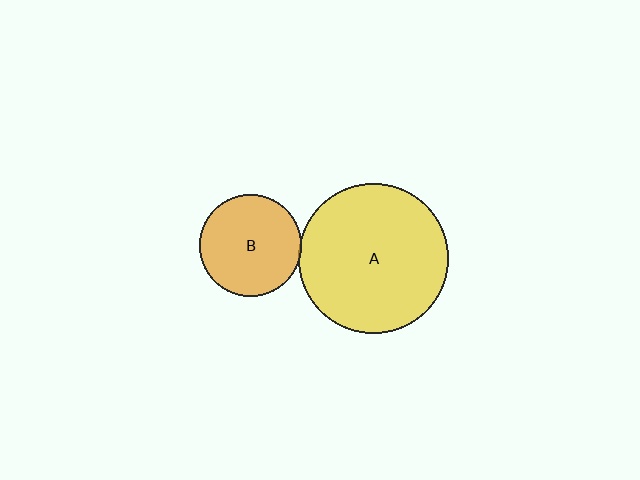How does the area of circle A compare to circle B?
Approximately 2.1 times.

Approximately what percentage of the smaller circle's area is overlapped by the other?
Approximately 5%.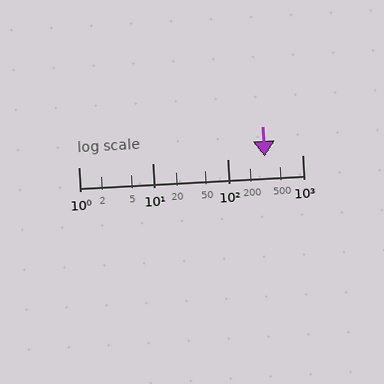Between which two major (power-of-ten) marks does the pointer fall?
The pointer is between 100 and 1000.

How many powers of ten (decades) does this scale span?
The scale spans 3 decades, from 1 to 1000.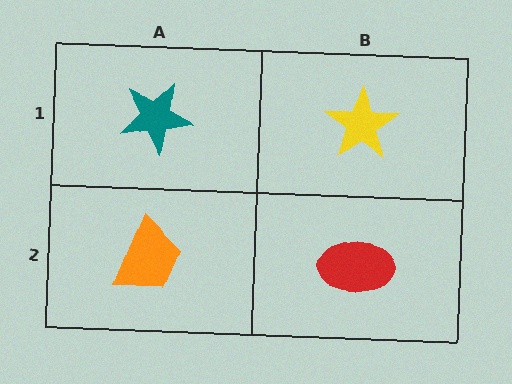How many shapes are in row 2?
2 shapes.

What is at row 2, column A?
An orange trapezoid.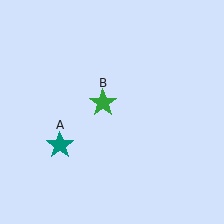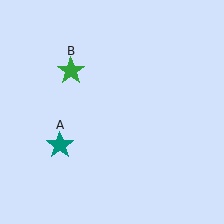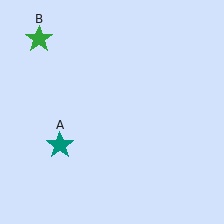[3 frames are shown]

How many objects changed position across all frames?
1 object changed position: green star (object B).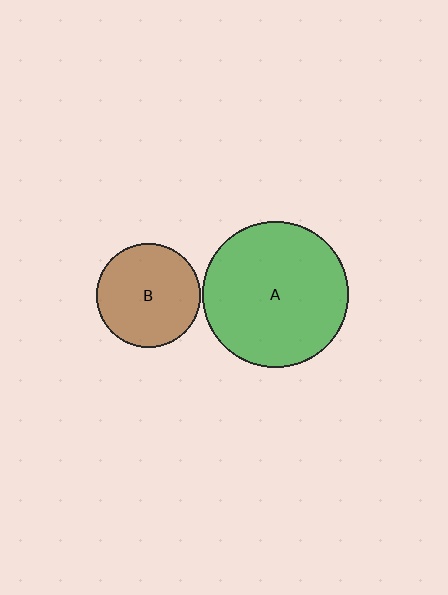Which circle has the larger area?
Circle A (green).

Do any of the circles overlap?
No, none of the circles overlap.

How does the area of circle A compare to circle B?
Approximately 1.9 times.